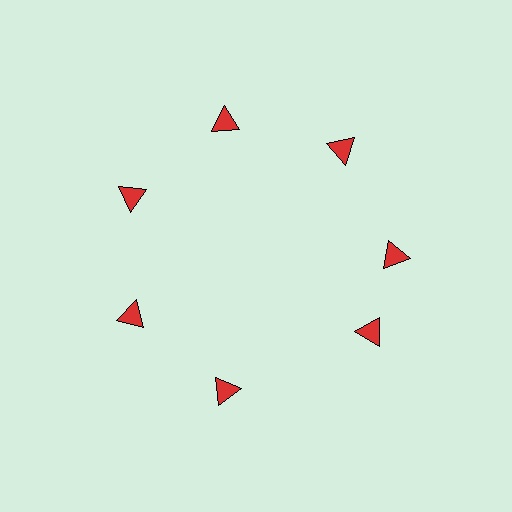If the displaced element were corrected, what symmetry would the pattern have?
It would have 7-fold rotational symmetry — the pattern would map onto itself every 51 degrees.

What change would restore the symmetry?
The symmetry would be restored by rotating it back into even spacing with its neighbors so that all 7 triangles sit at equal angles and equal distance from the center.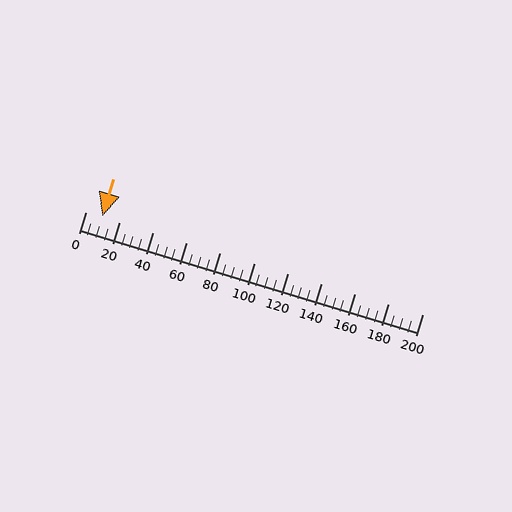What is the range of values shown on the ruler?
The ruler shows values from 0 to 200.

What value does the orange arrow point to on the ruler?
The orange arrow points to approximately 10.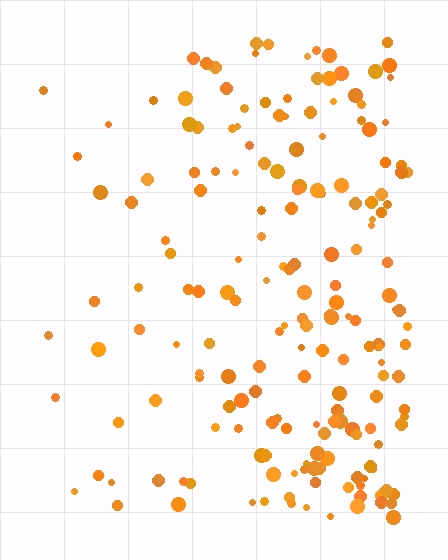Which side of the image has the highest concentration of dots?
The right.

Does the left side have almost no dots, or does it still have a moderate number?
Still a moderate number, just noticeably fewer than the right.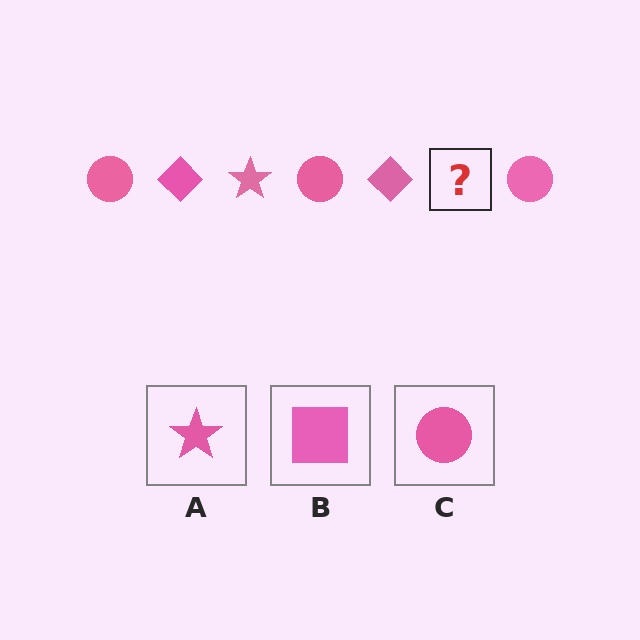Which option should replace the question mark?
Option A.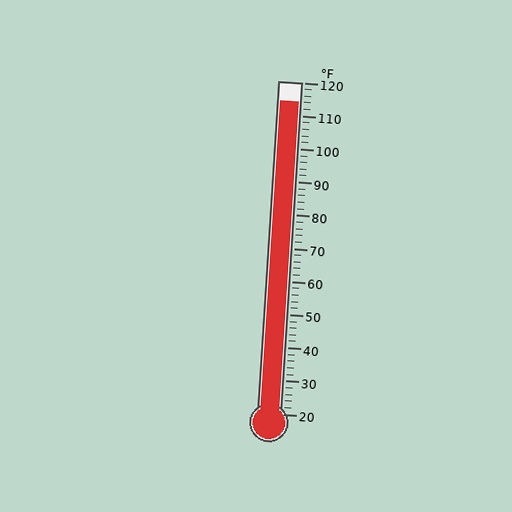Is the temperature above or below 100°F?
The temperature is above 100°F.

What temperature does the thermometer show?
The thermometer shows approximately 114°F.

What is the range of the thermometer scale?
The thermometer scale ranges from 20°F to 120°F.